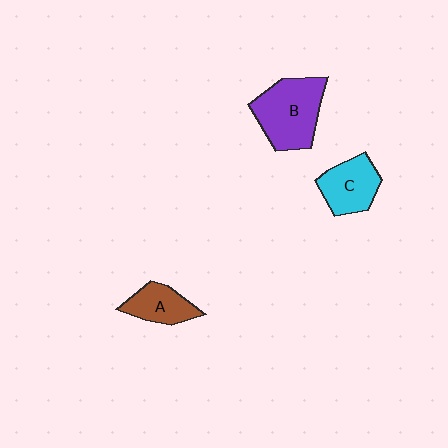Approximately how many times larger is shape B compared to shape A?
Approximately 1.8 times.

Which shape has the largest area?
Shape B (purple).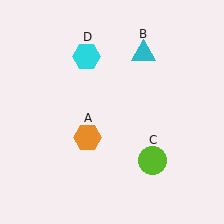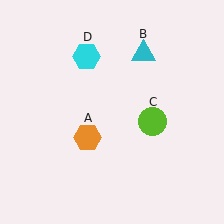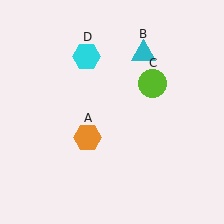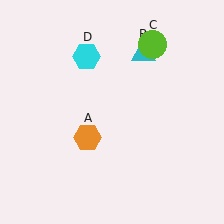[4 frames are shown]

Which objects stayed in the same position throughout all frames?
Orange hexagon (object A) and cyan triangle (object B) and cyan hexagon (object D) remained stationary.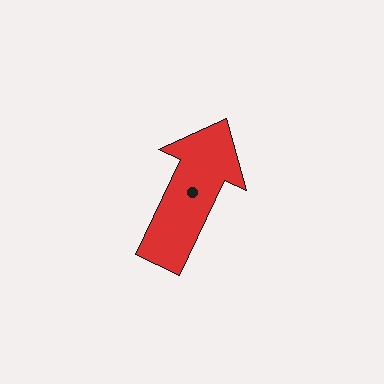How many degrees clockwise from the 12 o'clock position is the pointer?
Approximately 25 degrees.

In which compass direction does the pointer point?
Northeast.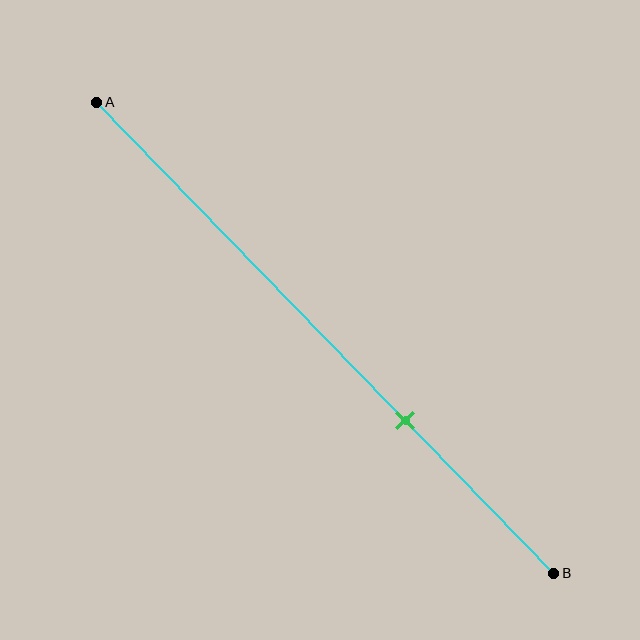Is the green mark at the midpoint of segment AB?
No, the mark is at about 70% from A, not at the 50% midpoint.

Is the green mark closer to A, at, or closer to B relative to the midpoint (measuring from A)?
The green mark is closer to point B than the midpoint of segment AB.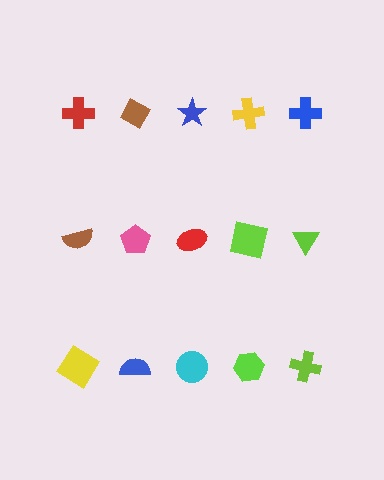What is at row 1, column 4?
A yellow cross.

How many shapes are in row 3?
5 shapes.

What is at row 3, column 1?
A yellow diamond.